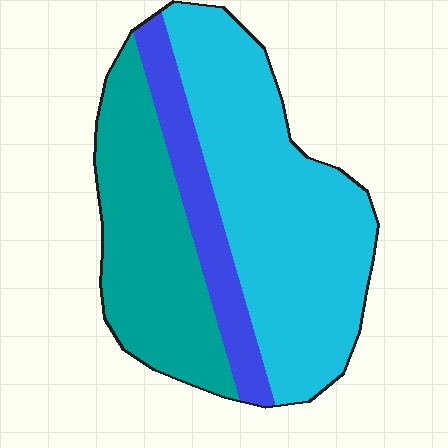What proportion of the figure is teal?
Teal takes up about one third (1/3) of the figure.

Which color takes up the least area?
Blue, at roughly 15%.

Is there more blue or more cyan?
Cyan.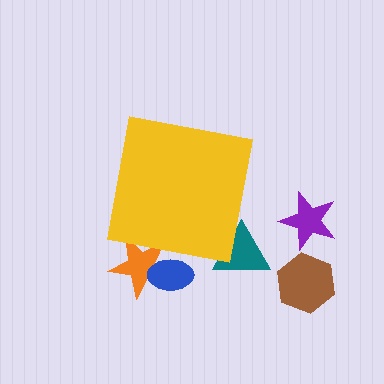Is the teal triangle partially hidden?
Yes, the teal triangle is partially hidden behind the yellow square.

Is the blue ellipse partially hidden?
Yes, the blue ellipse is partially hidden behind the yellow square.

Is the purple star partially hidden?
No, the purple star is fully visible.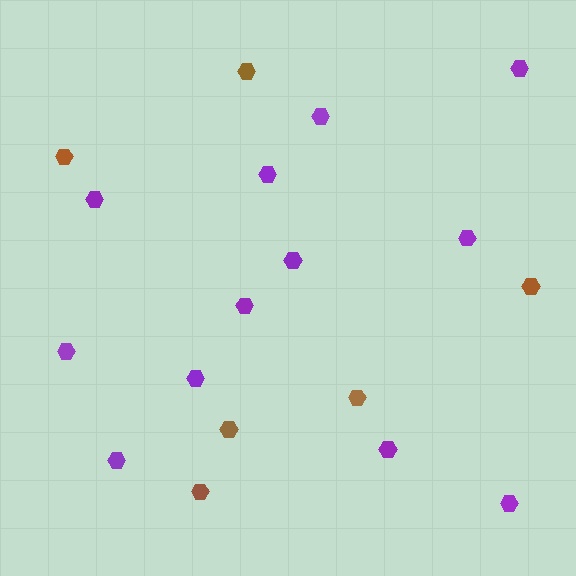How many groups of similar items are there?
There are 2 groups: one group of brown hexagons (6) and one group of purple hexagons (12).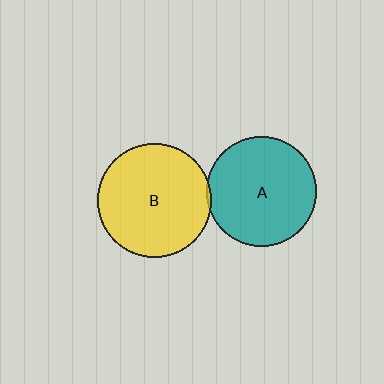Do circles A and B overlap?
Yes.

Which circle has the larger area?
Circle B (yellow).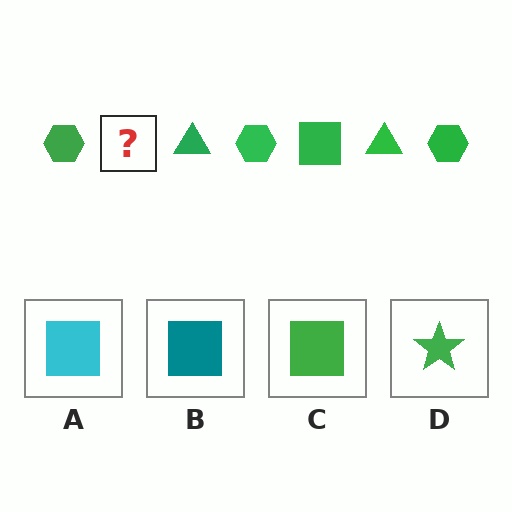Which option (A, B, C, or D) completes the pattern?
C.